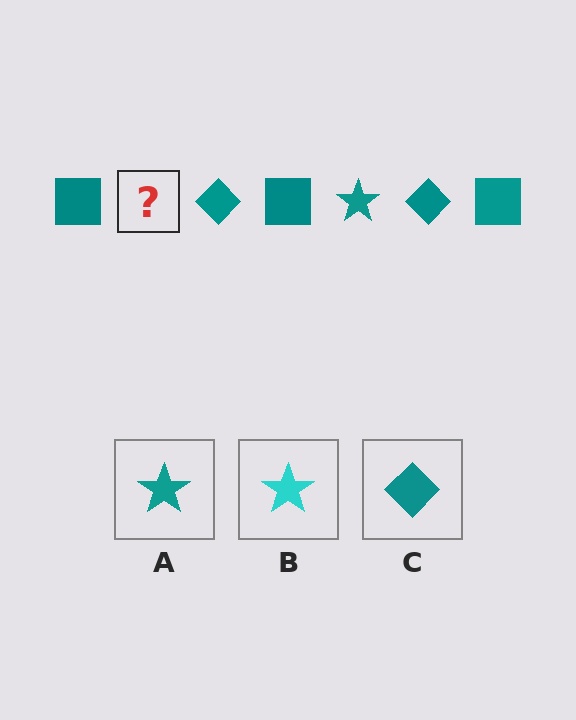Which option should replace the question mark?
Option A.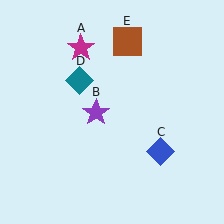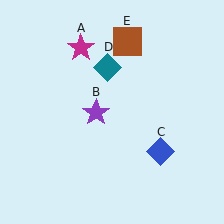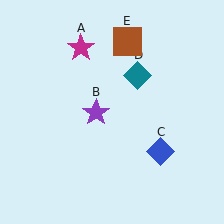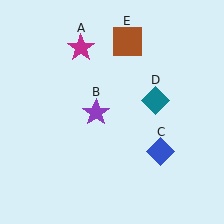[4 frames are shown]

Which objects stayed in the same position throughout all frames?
Magenta star (object A) and purple star (object B) and blue diamond (object C) and brown square (object E) remained stationary.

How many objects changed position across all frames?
1 object changed position: teal diamond (object D).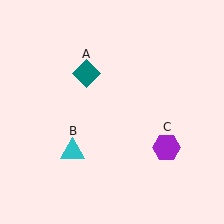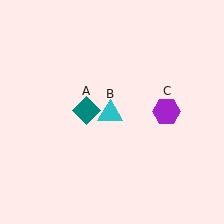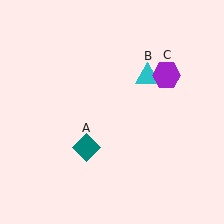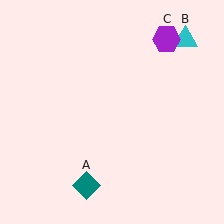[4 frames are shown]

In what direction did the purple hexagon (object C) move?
The purple hexagon (object C) moved up.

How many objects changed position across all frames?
3 objects changed position: teal diamond (object A), cyan triangle (object B), purple hexagon (object C).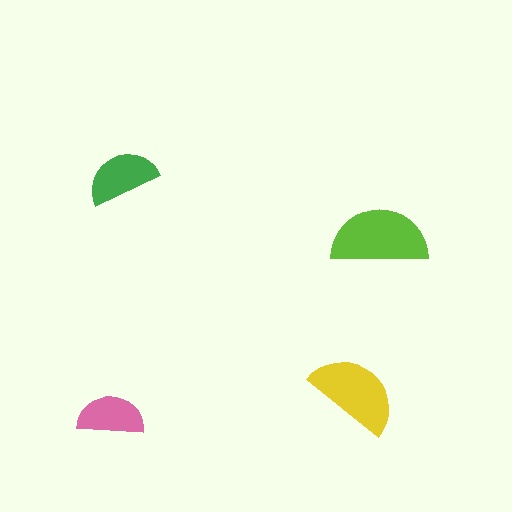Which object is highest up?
The green semicircle is topmost.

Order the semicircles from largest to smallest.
the lime one, the yellow one, the green one, the pink one.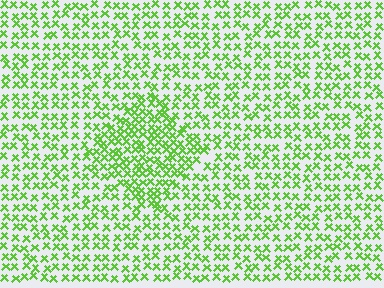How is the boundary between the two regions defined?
The boundary is defined by a change in element density (approximately 1.7x ratio). All elements are the same color, size, and shape.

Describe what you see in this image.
The image contains small lime elements arranged at two different densities. A diamond-shaped region is visible where the elements are more densely packed than the surrounding area.